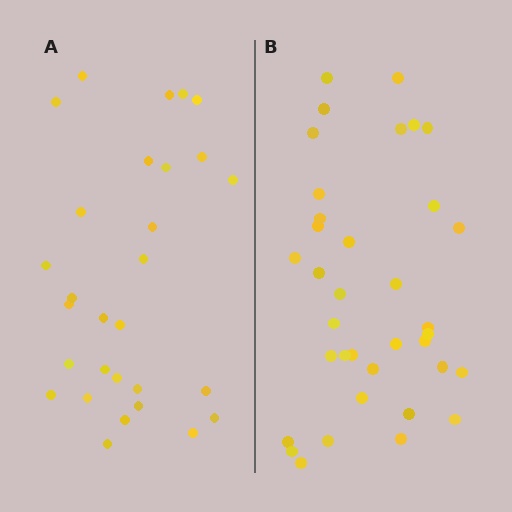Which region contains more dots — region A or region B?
Region B (the right region) has more dots.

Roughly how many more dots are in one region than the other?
Region B has roughly 8 or so more dots than region A.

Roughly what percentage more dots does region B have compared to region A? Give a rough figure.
About 25% more.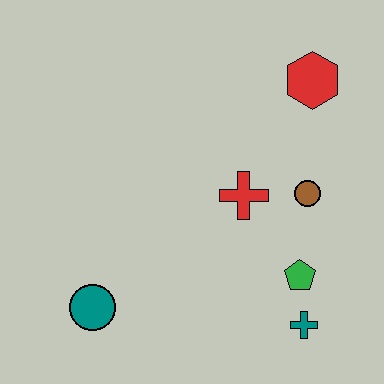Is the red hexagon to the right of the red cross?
Yes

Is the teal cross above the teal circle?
No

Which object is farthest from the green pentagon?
The teal circle is farthest from the green pentagon.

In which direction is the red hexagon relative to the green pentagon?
The red hexagon is above the green pentagon.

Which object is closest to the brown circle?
The red cross is closest to the brown circle.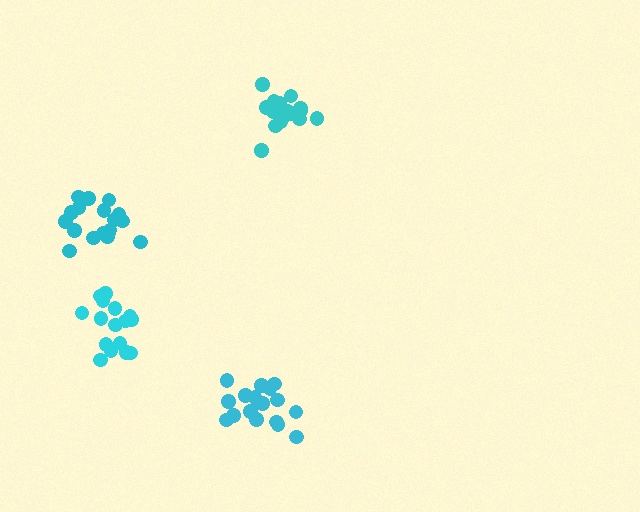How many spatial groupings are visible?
There are 4 spatial groupings.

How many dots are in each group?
Group 1: 20 dots, Group 2: 17 dots, Group 3: 16 dots, Group 4: 18 dots (71 total).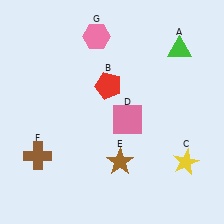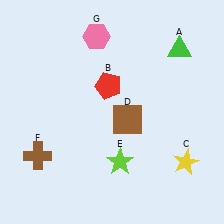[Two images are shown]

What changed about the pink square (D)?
In Image 1, D is pink. In Image 2, it changed to brown.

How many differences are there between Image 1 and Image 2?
There are 2 differences between the two images.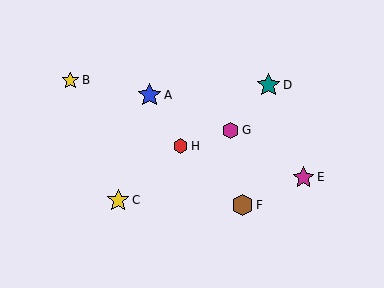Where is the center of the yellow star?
The center of the yellow star is at (118, 200).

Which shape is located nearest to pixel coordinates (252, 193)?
The brown hexagon (labeled F) at (243, 205) is nearest to that location.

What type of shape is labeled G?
Shape G is a magenta hexagon.